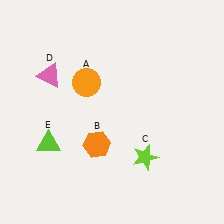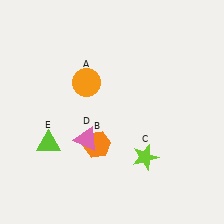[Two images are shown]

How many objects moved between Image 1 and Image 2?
1 object moved between the two images.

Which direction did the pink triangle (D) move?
The pink triangle (D) moved down.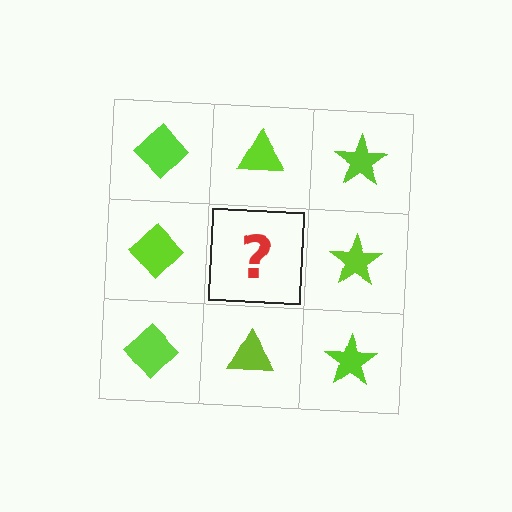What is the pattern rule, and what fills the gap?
The rule is that each column has a consistent shape. The gap should be filled with a lime triangle.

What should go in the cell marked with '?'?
The missing cell should contain a lime triangle.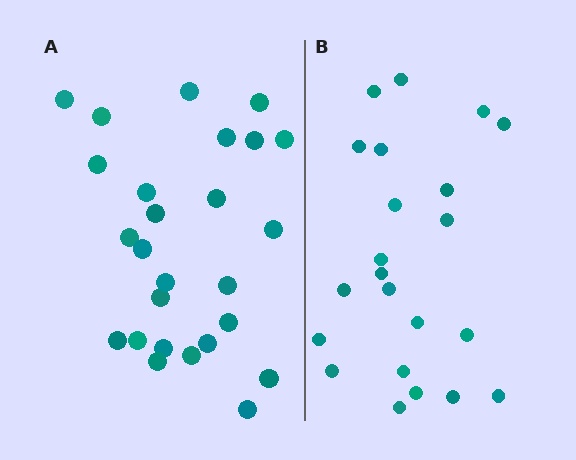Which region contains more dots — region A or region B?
Region A (the left region) has more dots.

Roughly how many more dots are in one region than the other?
Region A has about 4 more dots than region B.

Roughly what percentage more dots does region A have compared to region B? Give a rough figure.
About 20% more.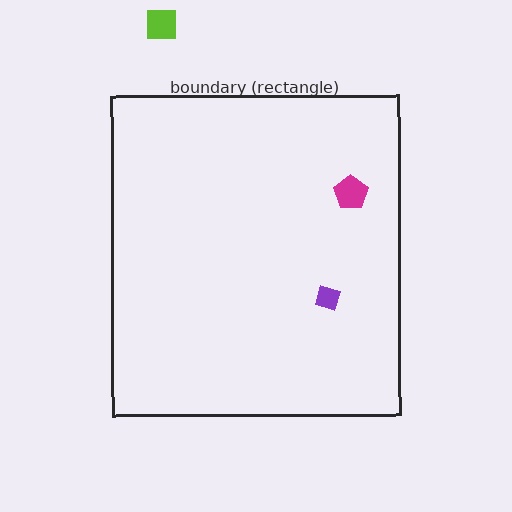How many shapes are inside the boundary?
2 inside, 1 outside.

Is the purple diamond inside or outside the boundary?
Inside.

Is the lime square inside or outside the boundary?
Outside.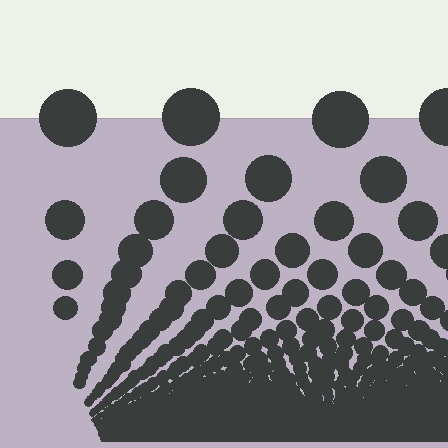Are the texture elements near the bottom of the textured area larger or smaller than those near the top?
Smaller. The gradient is inverted — elements near the bottom are smaller and denser.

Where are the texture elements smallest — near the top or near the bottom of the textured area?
Near the bottom.